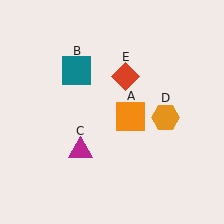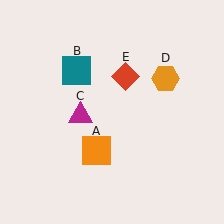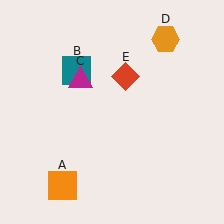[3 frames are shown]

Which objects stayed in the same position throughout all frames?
Teal square (object B) and red diamond (object E) remained stationary.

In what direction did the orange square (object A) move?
The orange square (object A) moved down and to the left.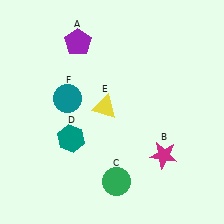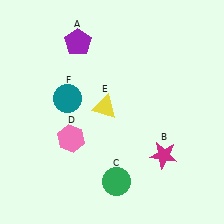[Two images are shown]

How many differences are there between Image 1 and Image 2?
There is 1 difference between the two images.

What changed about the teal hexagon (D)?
In Image 1, D is teal. In Image 2, it changed to pink.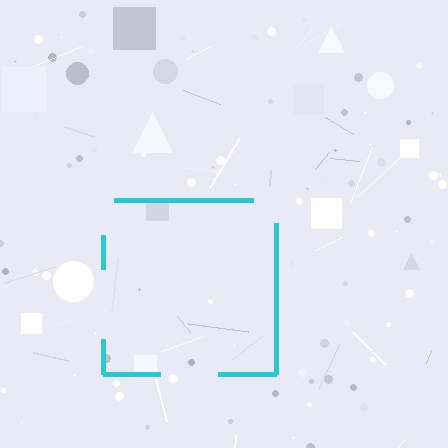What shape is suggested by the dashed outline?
The dashed outline suggests a square.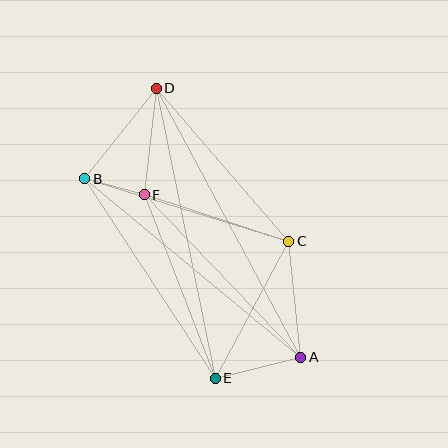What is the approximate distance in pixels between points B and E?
The distance between B and E is approximately 238 pixels.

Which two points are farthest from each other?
Points A and D are farthest from each other.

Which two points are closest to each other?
Points B and F are closest to each other.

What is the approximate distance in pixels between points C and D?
The distance between C and D is approximately 202 pixels.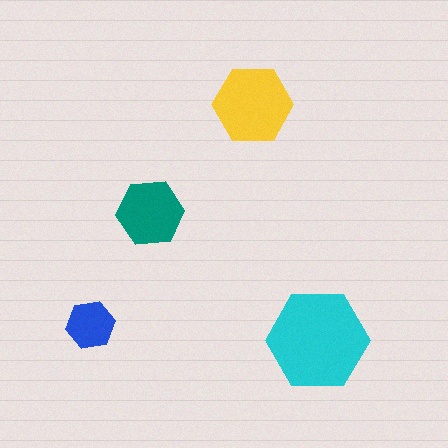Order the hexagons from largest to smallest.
the cyan one, the yellow one, the teal one, the blue one.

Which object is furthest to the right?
The cyan hexagon is rightmost.